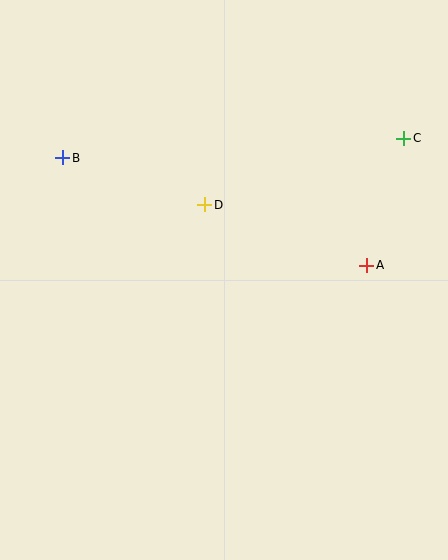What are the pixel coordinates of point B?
Point B is at (63, 158).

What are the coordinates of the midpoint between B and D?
The midpoint between B and D is at (134, 181).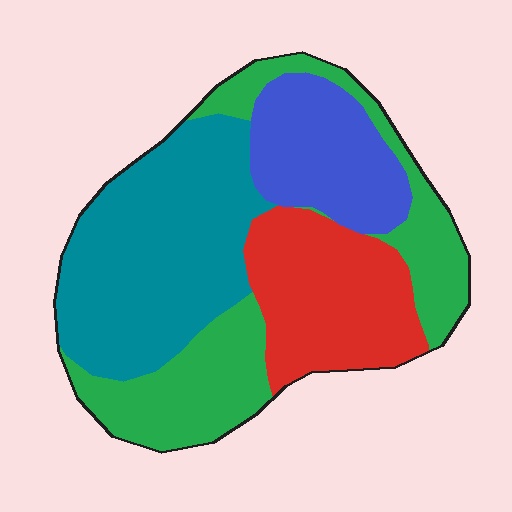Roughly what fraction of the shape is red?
Red covers 21% of the shape.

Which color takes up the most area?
Teal, at roughly 35%.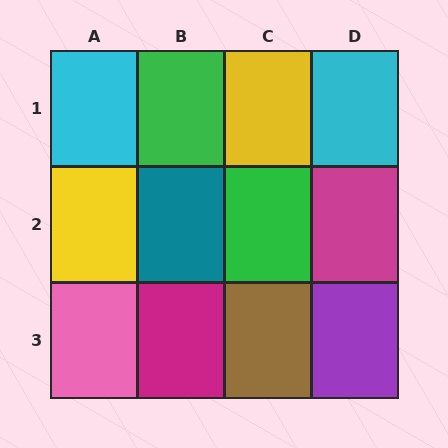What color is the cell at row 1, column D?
Cyan.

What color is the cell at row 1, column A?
Cyan.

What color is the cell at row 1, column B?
Green.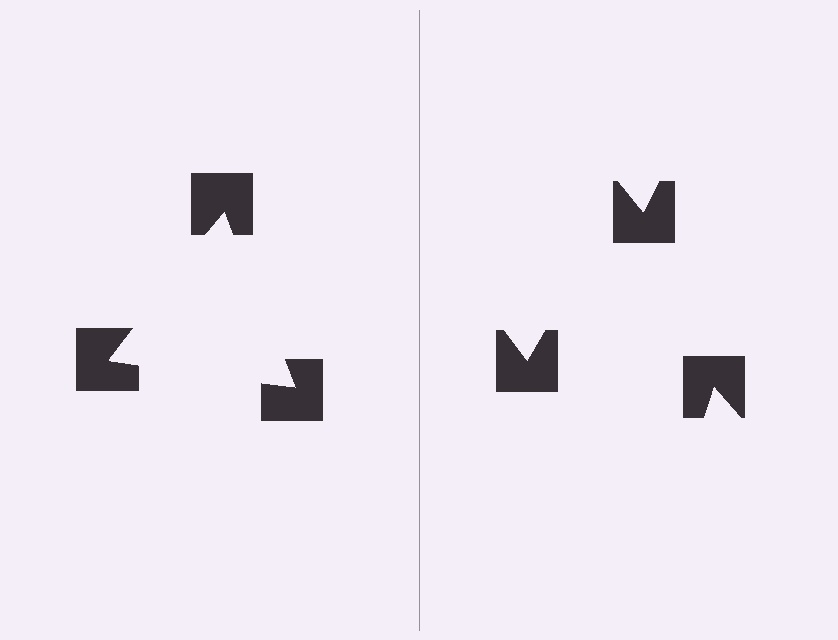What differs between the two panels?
The notched squares are positioned identically on both sides; only the wedge orientations differ. On the left they align to a triangle; on the right they are misaligned.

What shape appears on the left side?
An illusory triangle.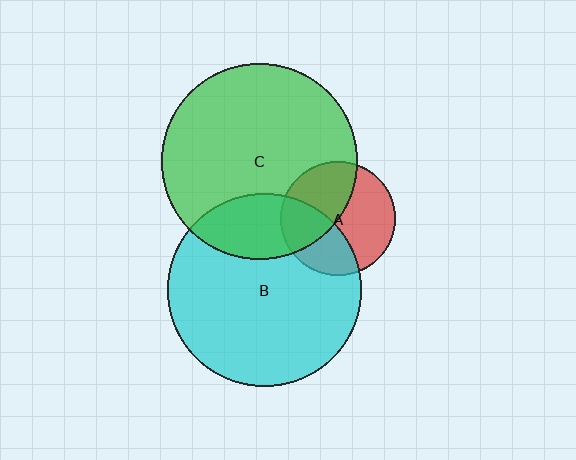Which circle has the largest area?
Circle C (green).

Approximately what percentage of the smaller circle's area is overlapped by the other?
Approximately 40%.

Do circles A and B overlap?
Yes.